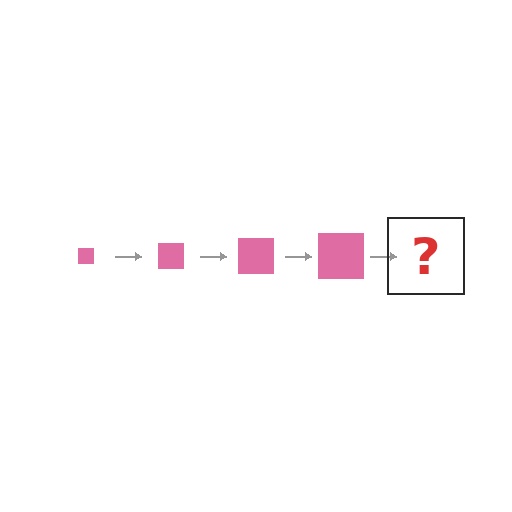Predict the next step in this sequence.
The next step is a pink square, larger than the previous one.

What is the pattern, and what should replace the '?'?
The pattern is that the square gets progressively larger each step. The '?' should be a pink square, larger than the previous one.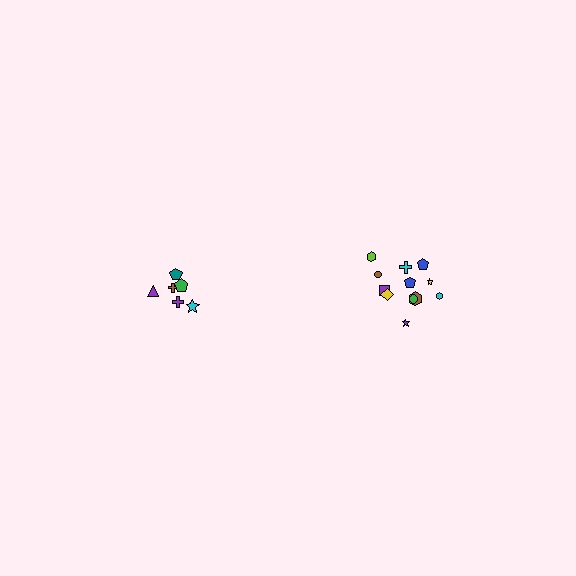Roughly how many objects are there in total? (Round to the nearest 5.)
Roughly 20 objects in total.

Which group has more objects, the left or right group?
The right group.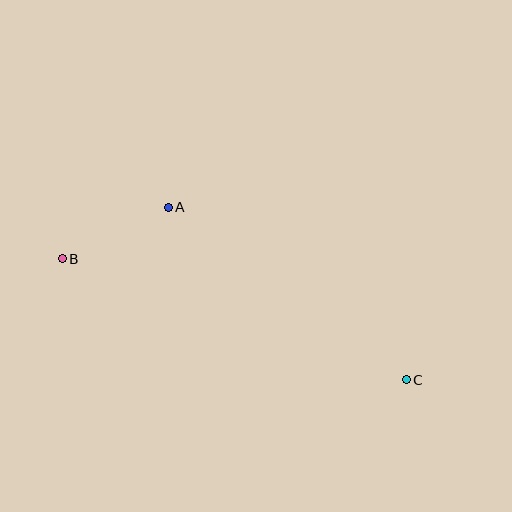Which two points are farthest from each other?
Points B and C are farthest from each other.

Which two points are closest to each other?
Points A and B are closest to each other.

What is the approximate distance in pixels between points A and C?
The distance between A and C is approximately 294 pixels.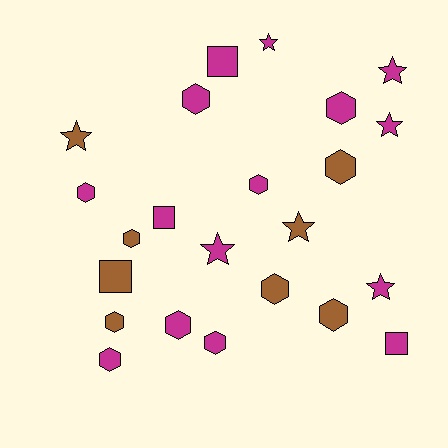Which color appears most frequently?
Magenta, with 15 objects.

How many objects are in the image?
There are 23 objects.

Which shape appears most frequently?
Hexagon, with 12 objects.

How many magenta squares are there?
There are 3 magenta squares.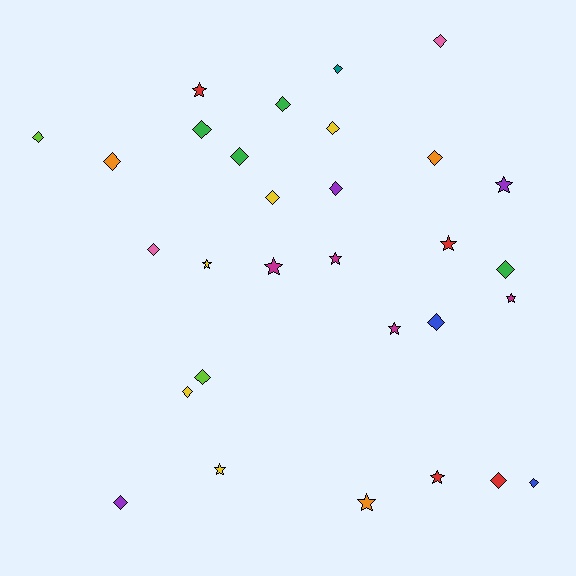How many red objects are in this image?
There are 4 red objects.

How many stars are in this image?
There are 11 stars.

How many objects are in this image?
There are 30 objects.